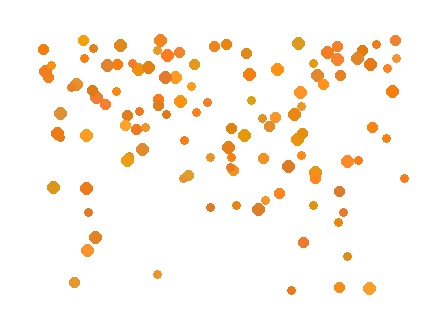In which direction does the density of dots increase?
From bottom to top, with the top side densest.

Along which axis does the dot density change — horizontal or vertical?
Vertical.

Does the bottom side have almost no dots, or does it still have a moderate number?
Still a moderate number, just noticeably fewer than the top.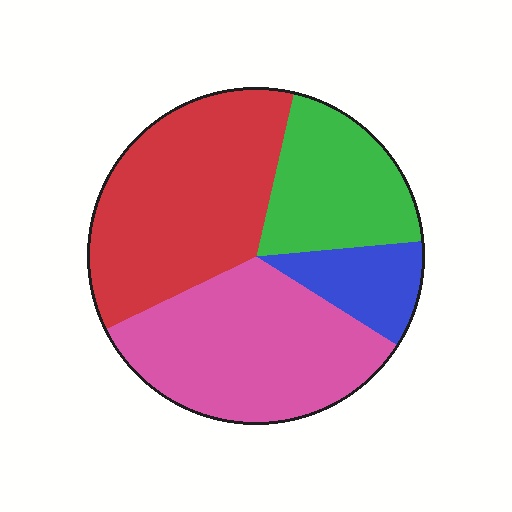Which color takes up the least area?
Blue, at roughly 10%.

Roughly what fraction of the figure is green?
Green takes up about one fifth (1/5) of the figure.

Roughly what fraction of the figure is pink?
Pink covers roughly 35% of the figure.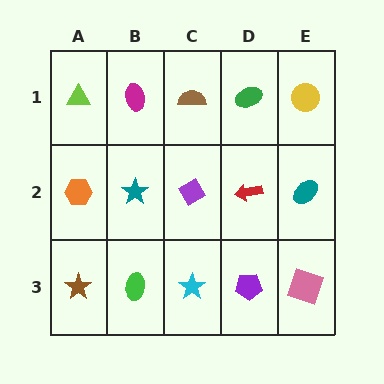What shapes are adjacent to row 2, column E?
A yellow circle (row 1, column E), a pink square (row 3, column E), a red arrow (row 2, column D).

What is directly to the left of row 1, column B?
A lime triangle.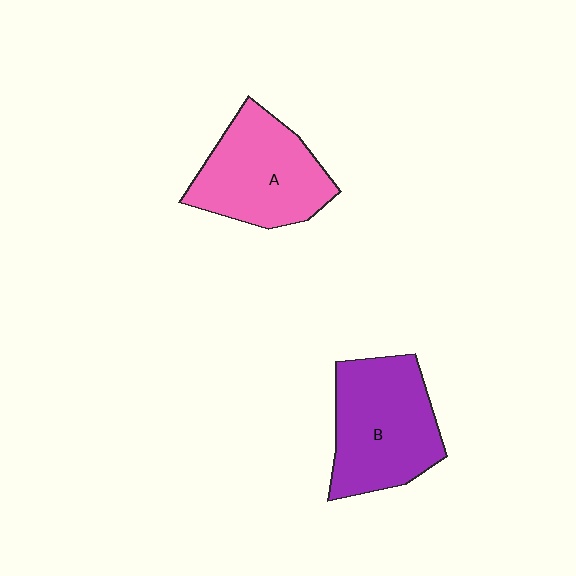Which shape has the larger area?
Shape B (purple).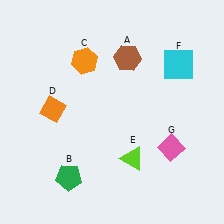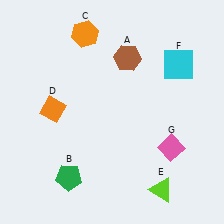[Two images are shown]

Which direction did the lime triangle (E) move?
The lime triangle (E) moved down.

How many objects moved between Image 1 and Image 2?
2 objects moved between the two images.